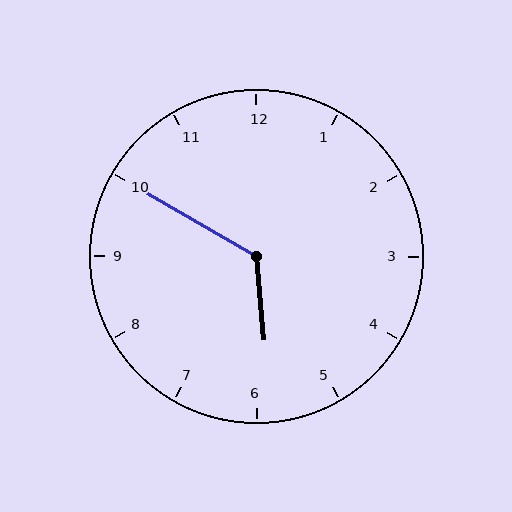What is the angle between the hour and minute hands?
Approximately 125 degrees.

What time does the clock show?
5:50.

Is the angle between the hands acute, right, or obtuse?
It is obtuse.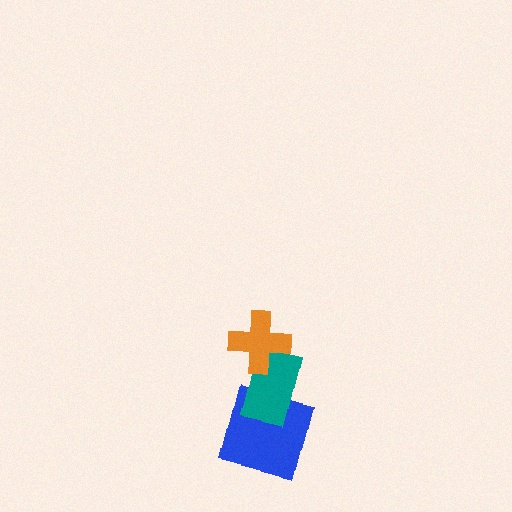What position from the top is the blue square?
The blue square is 3rd from the top.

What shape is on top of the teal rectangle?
The orange cross is on top of the teal rectangle.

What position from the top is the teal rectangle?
The teal rectangle is 2nd from the top.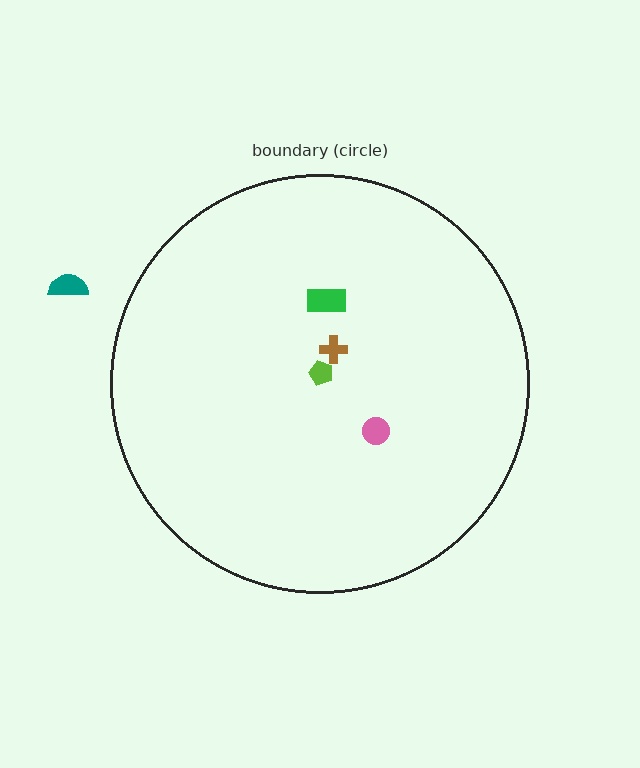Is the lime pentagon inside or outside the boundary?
Inside.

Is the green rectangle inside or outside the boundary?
Inside.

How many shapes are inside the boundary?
4 inside, 1 outside.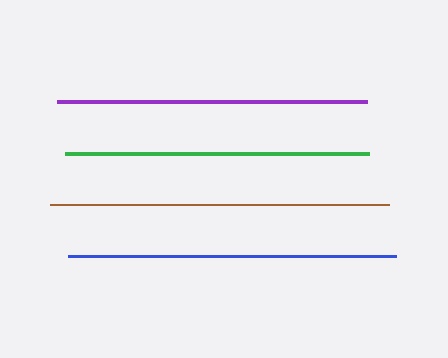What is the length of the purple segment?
The purple segment is approximately 310 pixels long.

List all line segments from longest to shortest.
From longest to shortest: brown, blue, purple, green.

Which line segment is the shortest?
The green line is the shortest at approximately 305 pixels.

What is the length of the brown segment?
The brown segment is approximately 339 pixels long.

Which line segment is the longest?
The brown line is the longest at approximately 339 pixels.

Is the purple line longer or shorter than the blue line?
The blue line is longer than the purple line.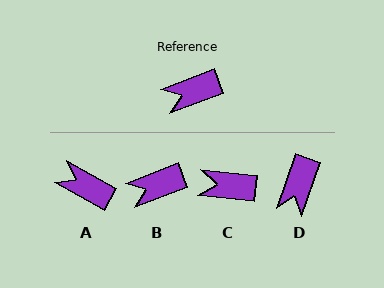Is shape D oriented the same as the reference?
No, it is off by about 49 degrees.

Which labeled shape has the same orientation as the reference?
B.